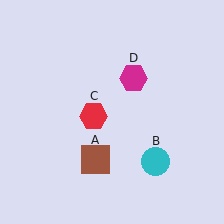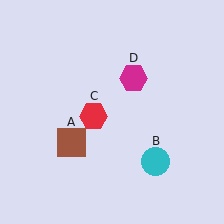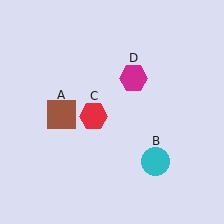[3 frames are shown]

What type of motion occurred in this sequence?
The brown square (object A) rotated clockwise around the center of the scene.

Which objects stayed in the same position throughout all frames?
Cyan circle (object B) and red hexagon (object C) and magenta hexagon (object D) remained stationary.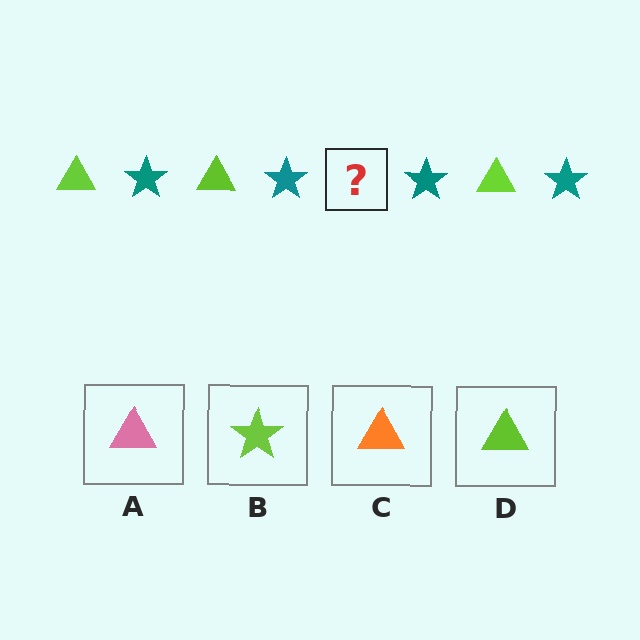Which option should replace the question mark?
Option D.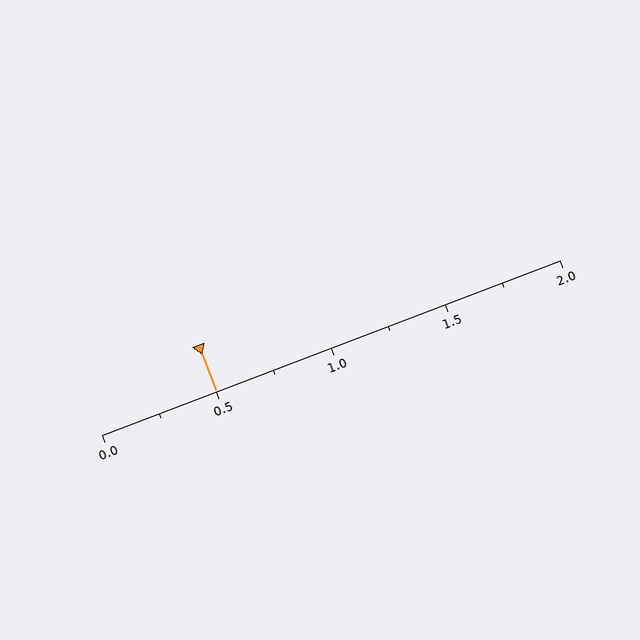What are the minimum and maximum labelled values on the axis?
The axis runs from 0.0 to 2.0.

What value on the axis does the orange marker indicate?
The marker indicates approximately 0.5.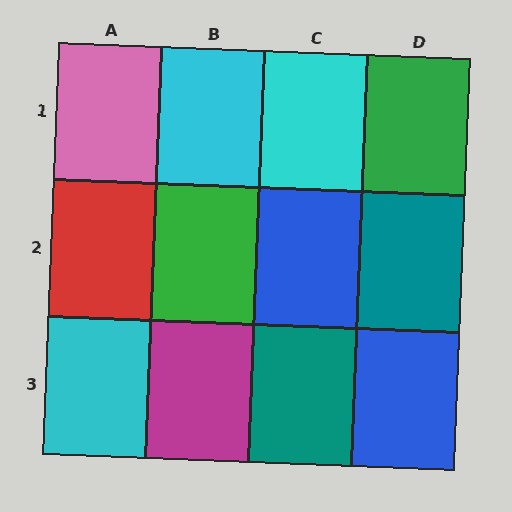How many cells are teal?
2 cells are teal.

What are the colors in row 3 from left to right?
Cyan, magenta, teal, blue.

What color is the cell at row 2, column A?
Red.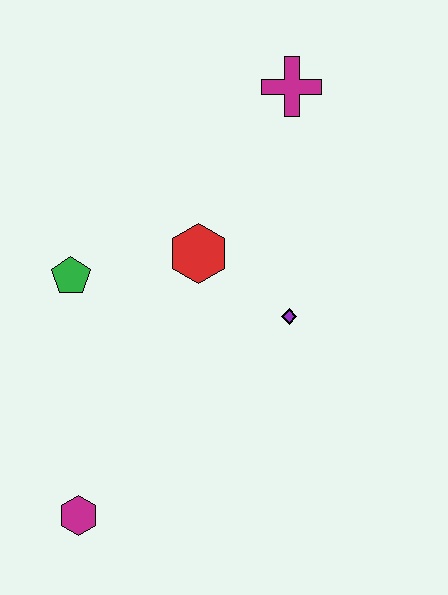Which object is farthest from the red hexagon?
The magenta hexagon is farthest from the red hexagon.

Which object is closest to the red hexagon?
The purple diamond is closest to the red hexagon.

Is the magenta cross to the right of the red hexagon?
Yes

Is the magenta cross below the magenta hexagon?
No